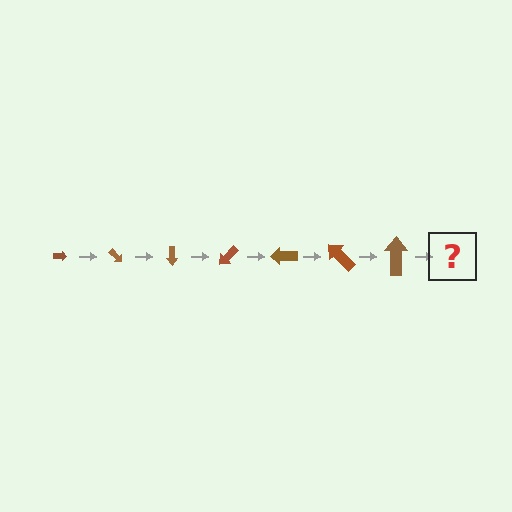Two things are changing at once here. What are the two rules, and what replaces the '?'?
The two rules are that the arrow grows larger each step and it rotates 45 degrees each step. The '?' should be an arrow, larger than the previous one and rotated 315 degrees from the start.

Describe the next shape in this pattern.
It should be an arrow, larger than the previous one and rotated 315 degrees from the start.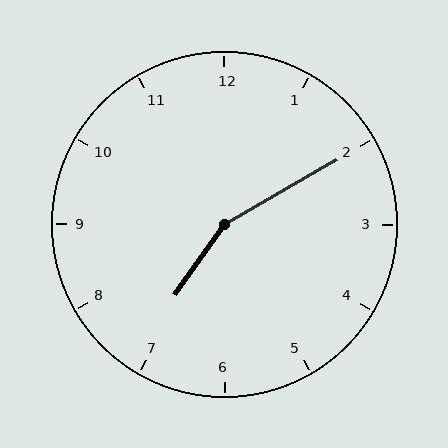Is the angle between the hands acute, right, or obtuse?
It is obtuse.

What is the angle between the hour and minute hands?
Approximately 155 degrees.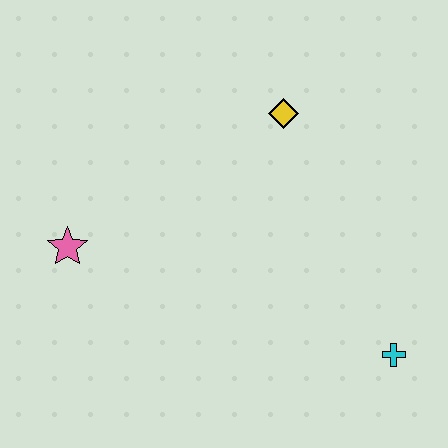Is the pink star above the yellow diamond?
No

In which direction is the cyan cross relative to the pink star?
The cyan cross is to the right of the pink star.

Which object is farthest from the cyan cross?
The pink star is farthest from the cyan cross.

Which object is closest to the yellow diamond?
The pink star is closest to the yellow diamond.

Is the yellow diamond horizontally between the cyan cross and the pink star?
Yes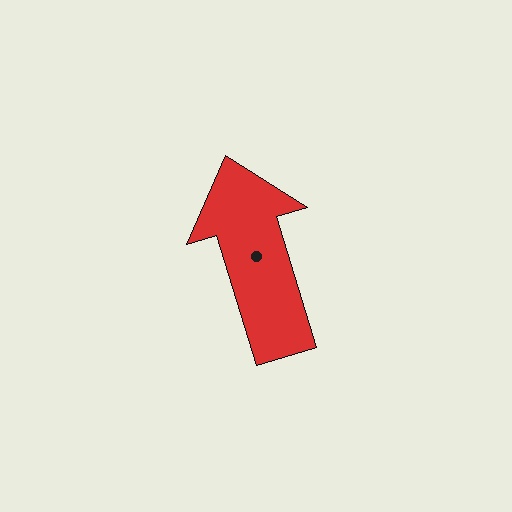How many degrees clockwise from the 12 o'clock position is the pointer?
Approximately 343 degrees.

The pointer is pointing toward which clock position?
Roughly 11 o'clock.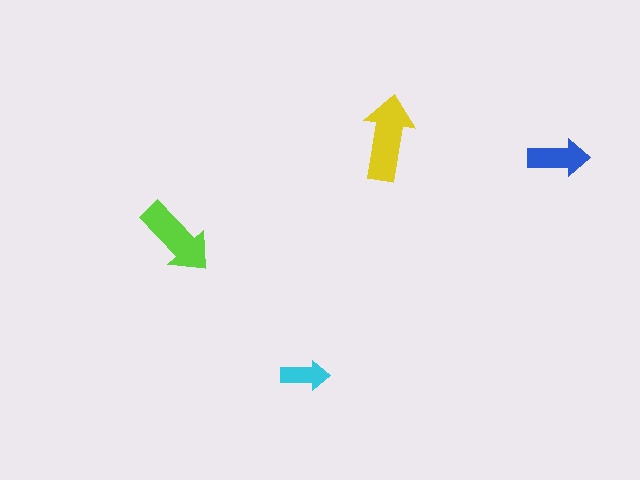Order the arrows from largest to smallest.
the yellow one, the lime one, the blue one, the cyan one.